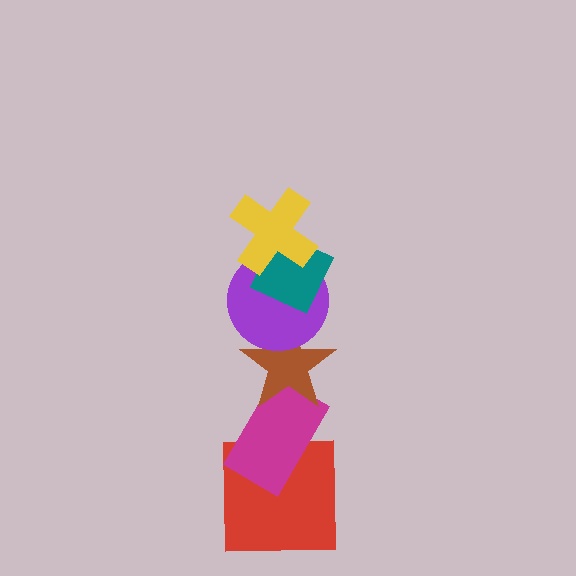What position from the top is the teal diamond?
The teal diamond is 2nd from the top.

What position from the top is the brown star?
The brown star is 4th from the top.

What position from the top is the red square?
The red square is 6th from the top.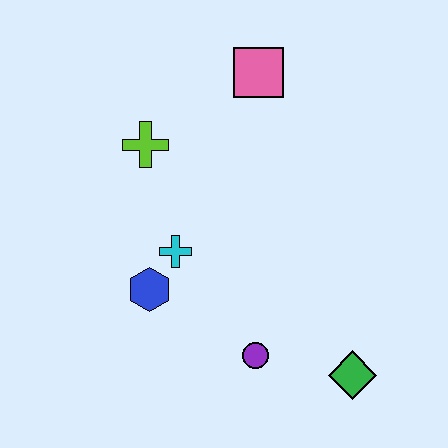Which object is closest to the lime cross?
The cyan cross is closest to the lime cross.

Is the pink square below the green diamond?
No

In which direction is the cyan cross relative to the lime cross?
The cyan cross is below the lime cross.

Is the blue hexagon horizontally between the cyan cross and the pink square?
No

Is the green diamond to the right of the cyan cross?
Yes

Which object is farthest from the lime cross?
The green diamond is farthest from the lime cross.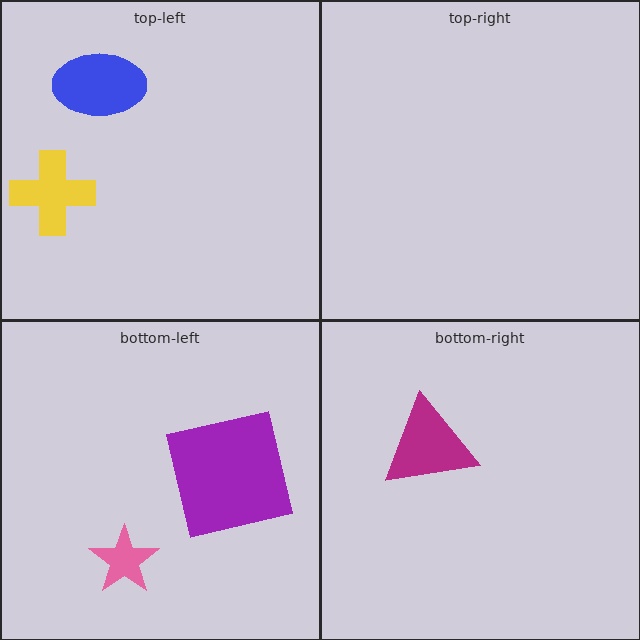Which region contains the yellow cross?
The top-left region.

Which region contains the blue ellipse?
The top-left region.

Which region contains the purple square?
The bottom-left region.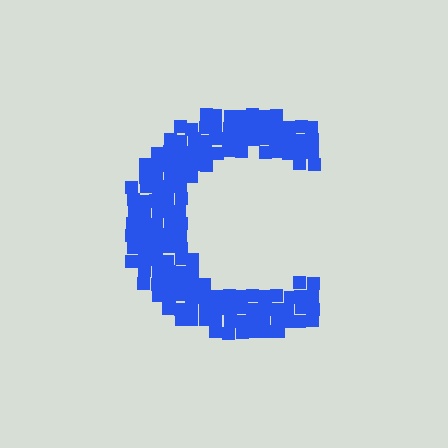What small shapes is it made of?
It is made of small squares.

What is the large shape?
The large shape is the letter C.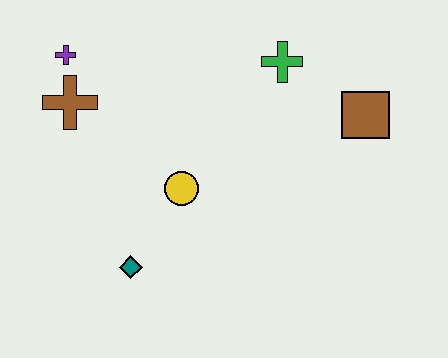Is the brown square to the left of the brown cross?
No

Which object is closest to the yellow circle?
The teal diamond is closest to the yellow circle.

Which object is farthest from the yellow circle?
The brown square is farthest from the yellow circle.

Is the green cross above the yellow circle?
Yes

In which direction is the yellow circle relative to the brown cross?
The yellow circle is to the right of the brown cross.